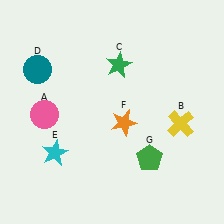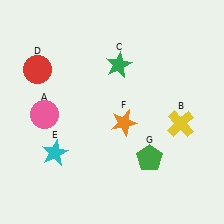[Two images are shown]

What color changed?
The circle (D) changed from teal in Image 1 to red in Image 2.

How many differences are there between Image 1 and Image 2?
There is 1 difference between the two images.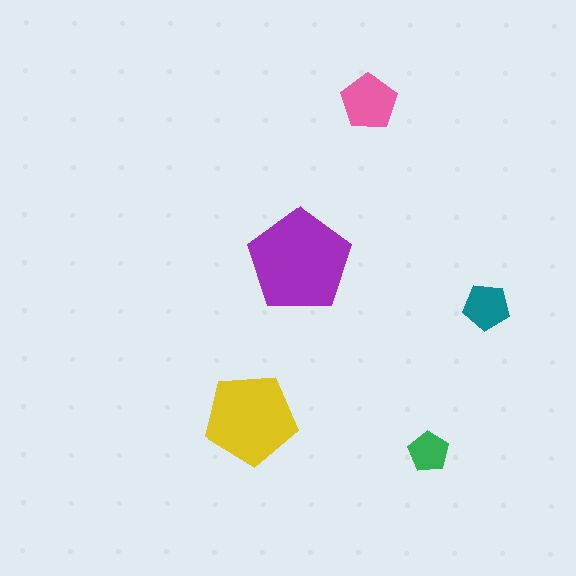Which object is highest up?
The pink pentagon is topmost.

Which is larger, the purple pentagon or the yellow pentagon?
The purple one.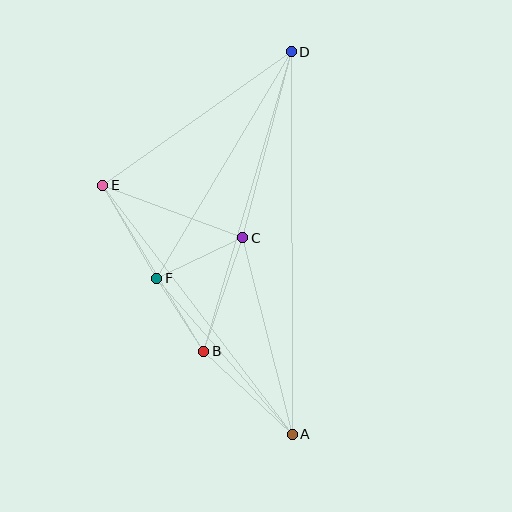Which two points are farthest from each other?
Points A and D are farthest from each other.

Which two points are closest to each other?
Points B and F are closest to each other.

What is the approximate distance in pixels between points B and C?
The distance between B and C is approximately 120 pixels.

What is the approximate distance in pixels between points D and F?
The distance between D and F is approximately 263 pixels.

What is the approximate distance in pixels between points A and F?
The distance between A and F is approximately 207 pixels.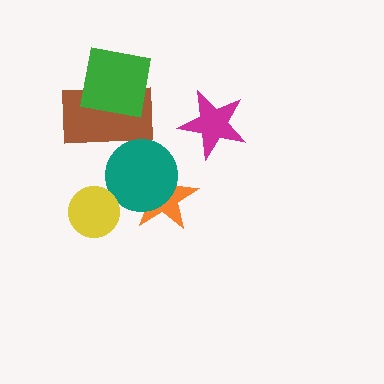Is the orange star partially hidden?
Yes, it is partially covered by another shape.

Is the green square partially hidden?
No, no other shape covers it.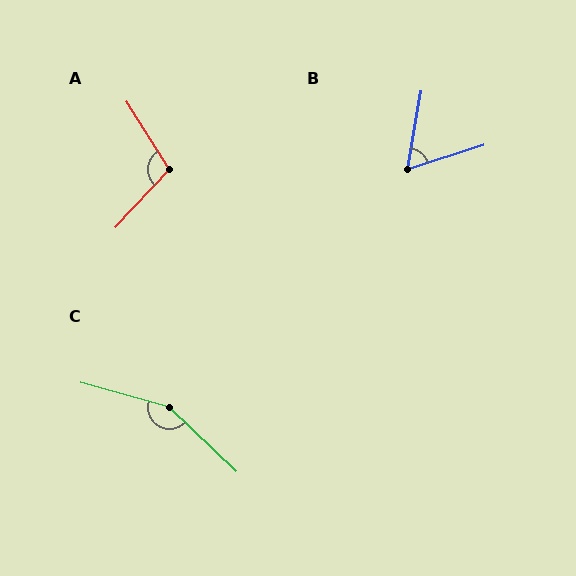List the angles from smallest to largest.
B (63°), A (104°), C (151°).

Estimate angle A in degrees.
Approximately 104 degrees.